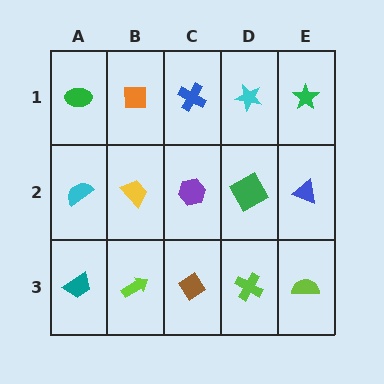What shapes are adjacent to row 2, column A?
A green ellipse (row 1, column A), a teal trapezoid (row 3, column A), a yellow trapezoid (row 2, column B).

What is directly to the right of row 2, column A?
A yellow trapezoid.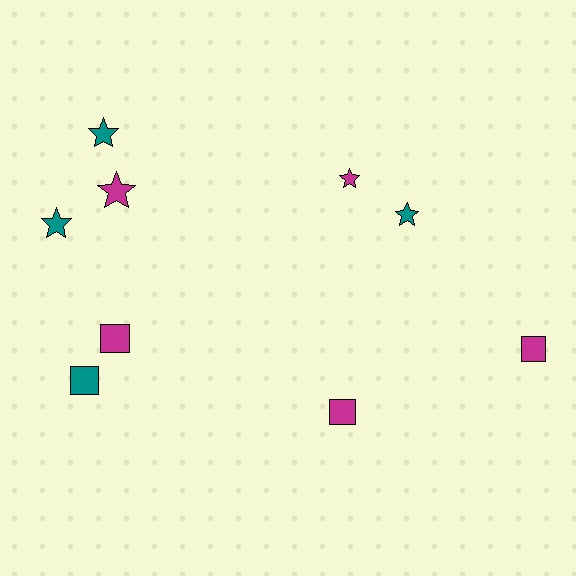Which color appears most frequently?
Magenta, with 5 objects.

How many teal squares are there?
There is 1 teal square.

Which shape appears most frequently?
Star, with 5 objects.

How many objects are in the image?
There are 9 objects.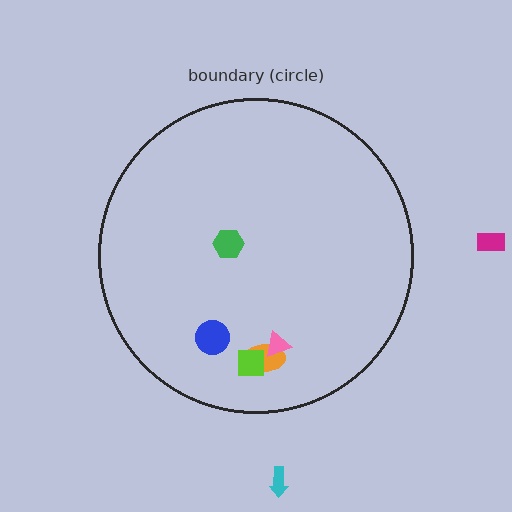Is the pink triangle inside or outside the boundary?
Inside.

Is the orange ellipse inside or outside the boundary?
Inside.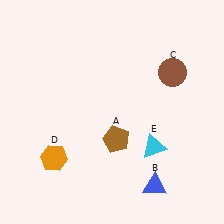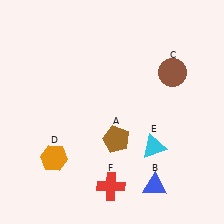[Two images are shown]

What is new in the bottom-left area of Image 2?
A red cross (F) was added in the bottom-left area of Image 2.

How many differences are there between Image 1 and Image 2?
There is 1 difference between the two images.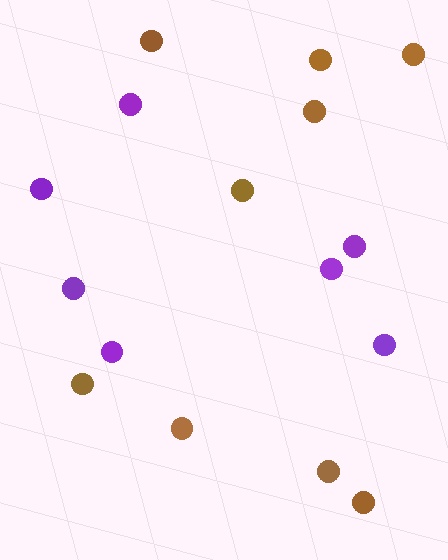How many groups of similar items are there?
There are 2 groups: one group of brown circles (9) and one group of purple circles (7).